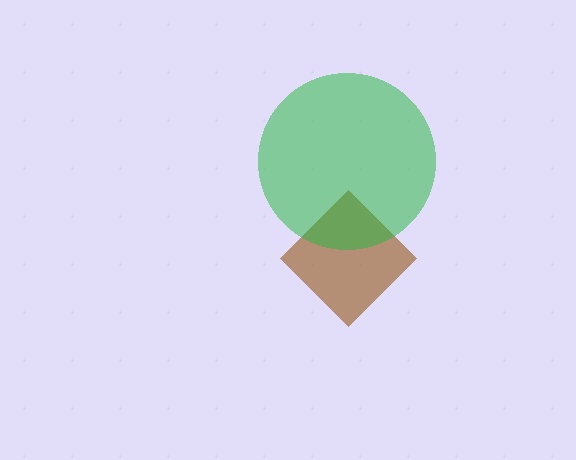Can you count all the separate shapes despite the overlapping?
Yes, there are 2 separate shapes.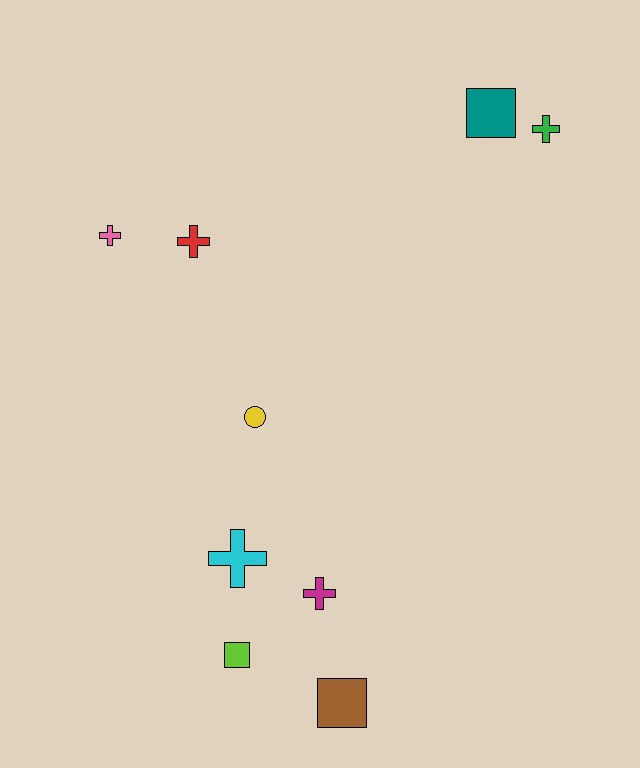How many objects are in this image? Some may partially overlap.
There are 9 objects.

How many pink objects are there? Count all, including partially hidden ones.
There is 1 pink object.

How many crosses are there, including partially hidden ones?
There are 5 crosses.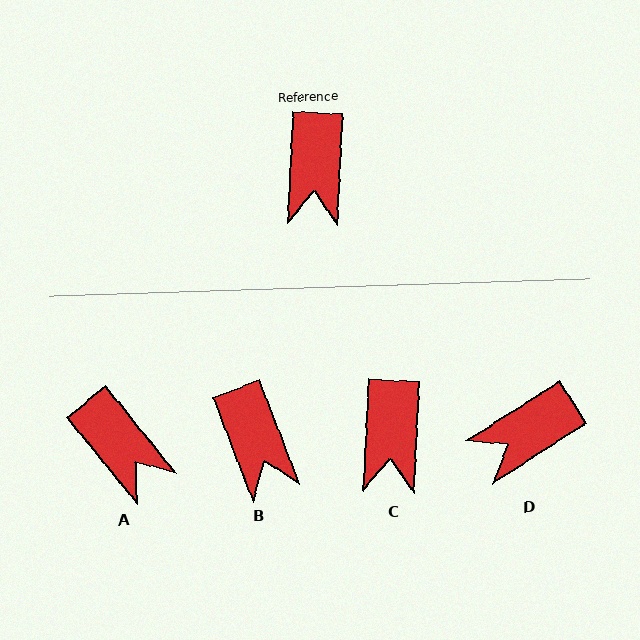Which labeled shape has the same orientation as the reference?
C.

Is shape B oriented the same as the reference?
No, it is off by about 24 degrees.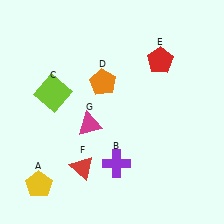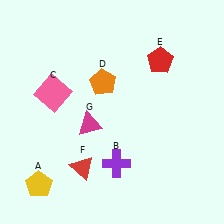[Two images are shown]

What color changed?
The square (C) changed from lime in Image 1 to pink in Image 2.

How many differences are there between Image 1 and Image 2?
There is 1 difference between the two images.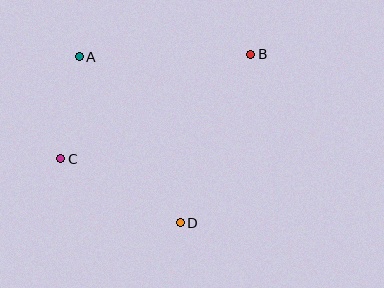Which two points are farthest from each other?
Points B and C are farthest from each other.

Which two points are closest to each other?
Points A and C are closest to each other.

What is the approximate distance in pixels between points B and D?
The distance between B and D is approximately 183 pixels.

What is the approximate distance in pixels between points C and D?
The distance between C and D is approximately 136 pixels.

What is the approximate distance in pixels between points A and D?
The distance between A and D is approximately 194 pixels.